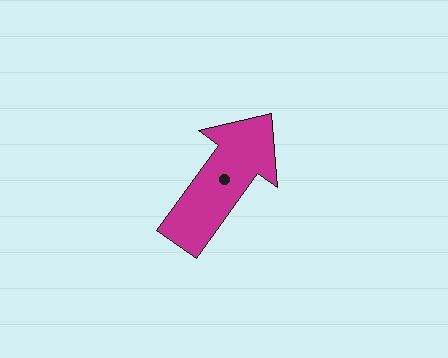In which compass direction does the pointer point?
Northeast.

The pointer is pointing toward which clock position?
Roughly 1 o'clock.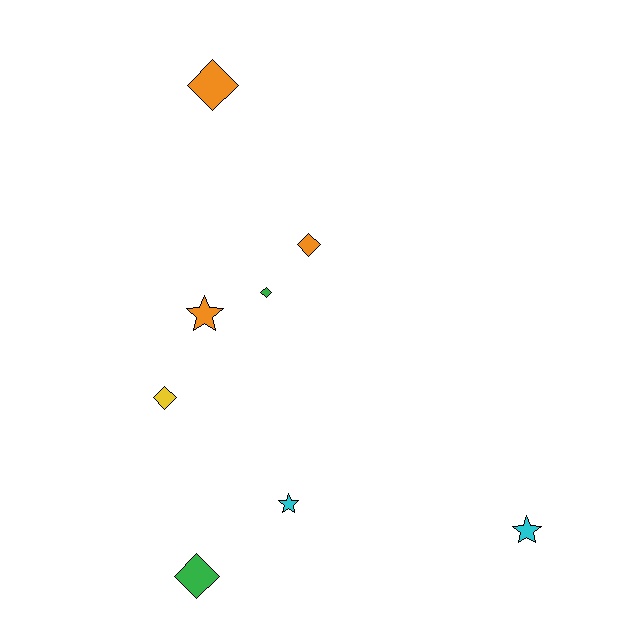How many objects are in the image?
There are 8 objects.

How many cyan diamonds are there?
There are no cyan diamonds.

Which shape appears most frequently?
Diamond, with 5 objects.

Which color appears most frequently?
Orange, with 3 objects.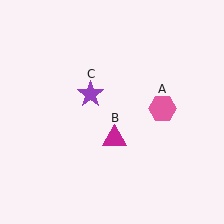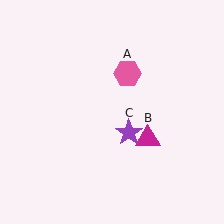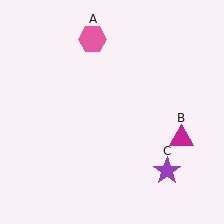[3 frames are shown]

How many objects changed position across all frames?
3 objects changed position: pink hexagon (object A), magenta triangle (object B), purple star (object C).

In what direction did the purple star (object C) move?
The purple star (object C) moved down and to the right.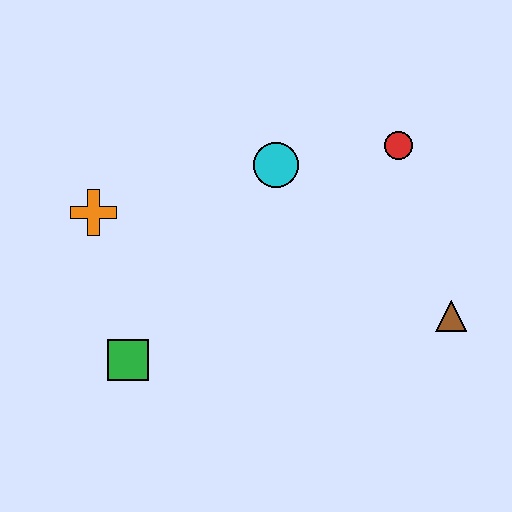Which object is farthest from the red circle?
The green square is farthest from the red circle.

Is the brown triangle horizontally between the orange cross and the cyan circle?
No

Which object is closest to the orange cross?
The green square is closest to the orange cross.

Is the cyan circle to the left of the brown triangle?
Yes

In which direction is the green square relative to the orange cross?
The green square is below the orange cross.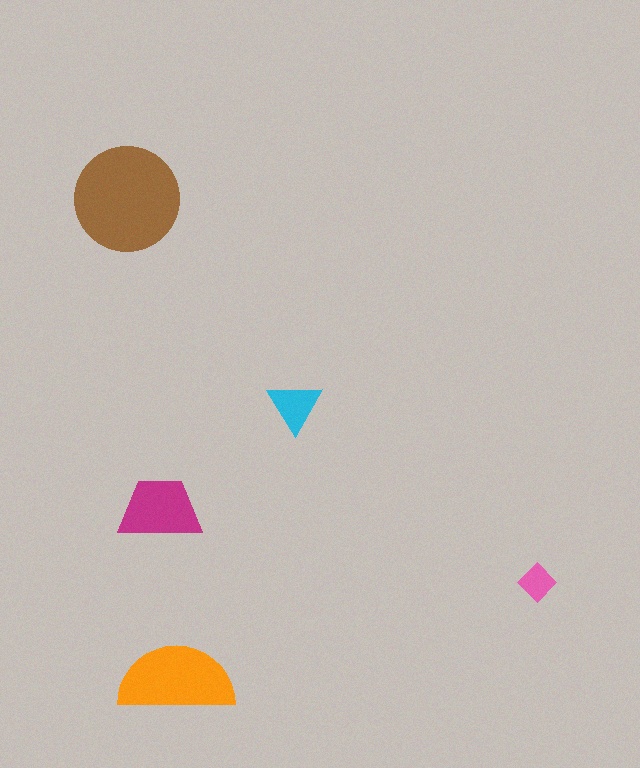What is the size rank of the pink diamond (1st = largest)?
5th.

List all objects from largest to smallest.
The brown circle, the orange semicircle, the magenta trapezoid, the cyan triangle, the pink diamond.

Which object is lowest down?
The orange semicircle is bottommost.